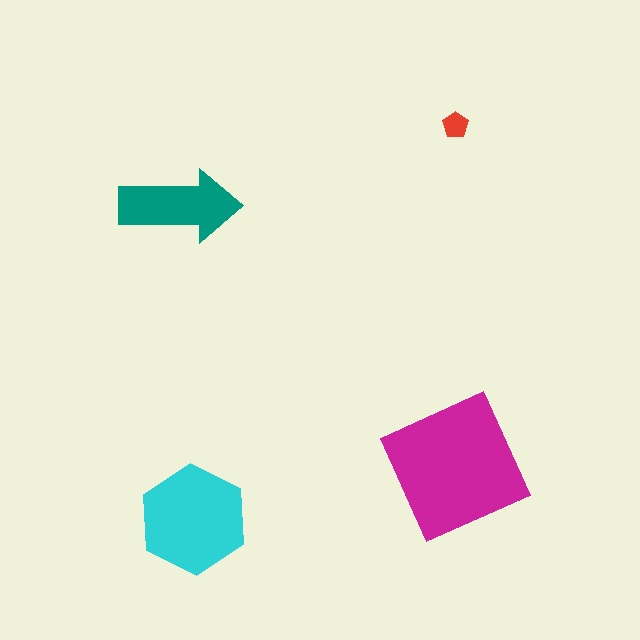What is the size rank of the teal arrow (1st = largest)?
3rd.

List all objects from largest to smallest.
The magenta square, the cyan hexagon, the teal arrow, the red pentagon.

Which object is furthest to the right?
The red pentagon is rightmost.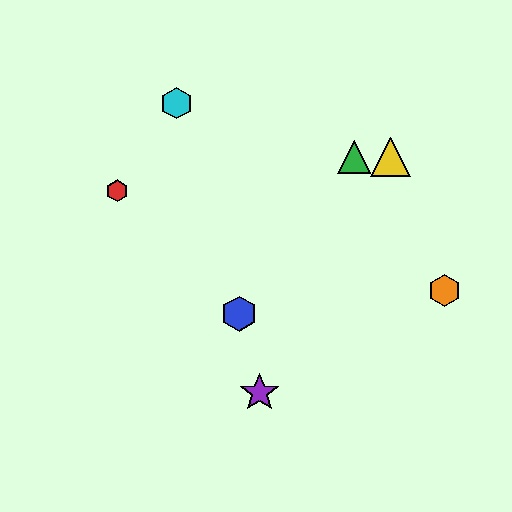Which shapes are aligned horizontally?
The green triangle, the yellow triangle are aligned horizontally.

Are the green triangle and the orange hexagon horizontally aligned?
No, the green triangle is at y≈157 and the orange hexagon is at y≈290.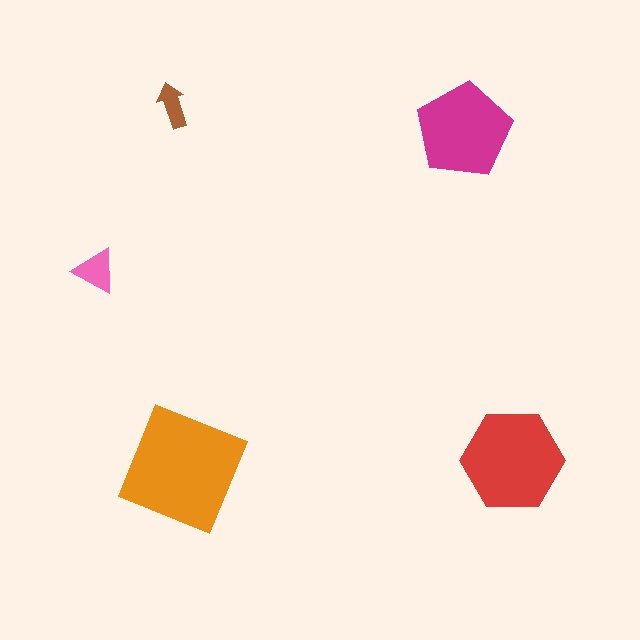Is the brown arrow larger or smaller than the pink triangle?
Smaller.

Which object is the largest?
The orange square.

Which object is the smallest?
The brown arrow.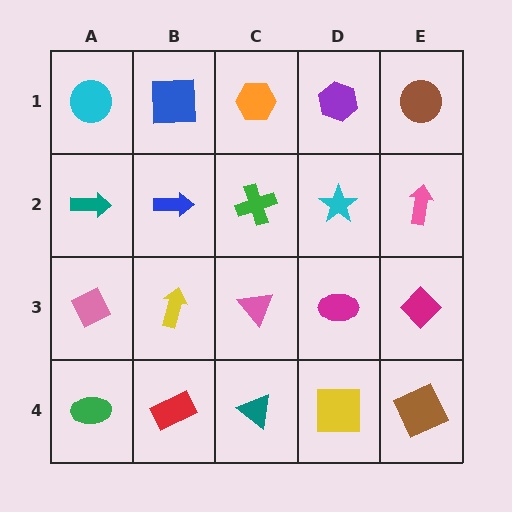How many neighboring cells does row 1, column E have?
2.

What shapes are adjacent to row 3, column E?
A pink arrow (row 2, column E), a brown square (row 4, column E), a magenta ellipse (row 3, column D).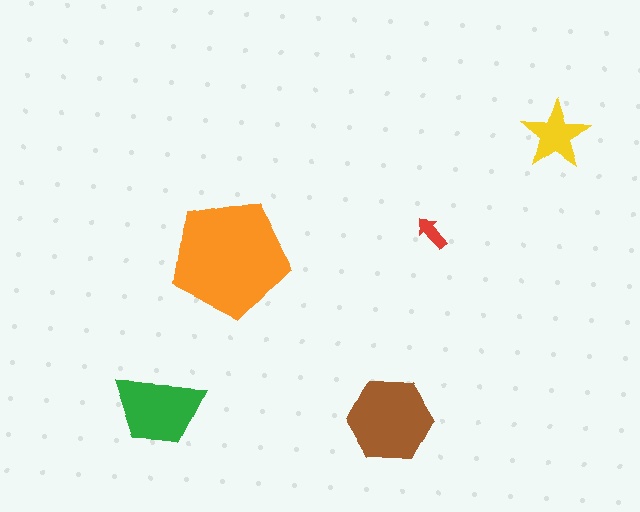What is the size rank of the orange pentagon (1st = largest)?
1st.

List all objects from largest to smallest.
The orange pentagon, the brown hexagon, the green trapezoid, the yellow star, the red arrow.